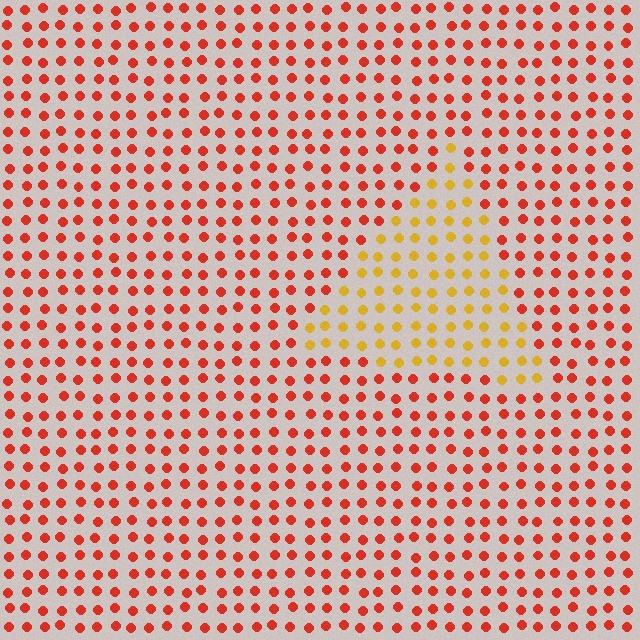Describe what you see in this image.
The image is filled with small red elements in a uniform arrangement. A triangle-shaped region is visible where the elements are tinted to a slightly different hue, forming a subtle color boundary.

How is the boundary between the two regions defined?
The boundary is defined purely by a slight shift in hue (about 42 degrees). Spacing, size, and orientation are identical on both sides.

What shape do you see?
I see a triangle.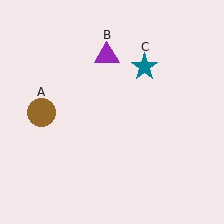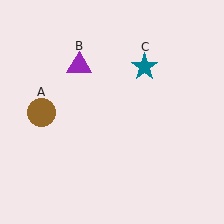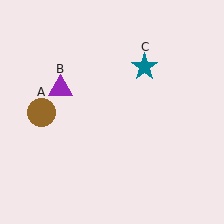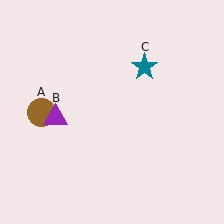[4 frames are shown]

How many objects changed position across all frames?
1 object changed position: purple triangle (object B).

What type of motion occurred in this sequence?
The purple triangle (object B) rotated counterclockwise around the center of the scene.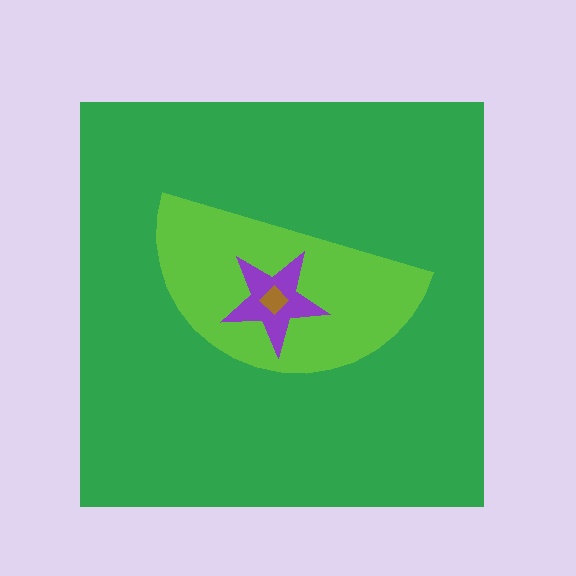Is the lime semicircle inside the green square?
Yes.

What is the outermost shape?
The green square.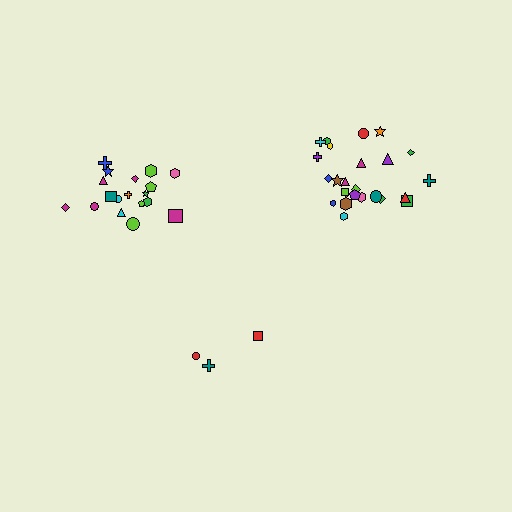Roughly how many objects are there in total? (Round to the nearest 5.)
Roughly 45 objects in total.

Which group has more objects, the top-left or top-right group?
The top-right group.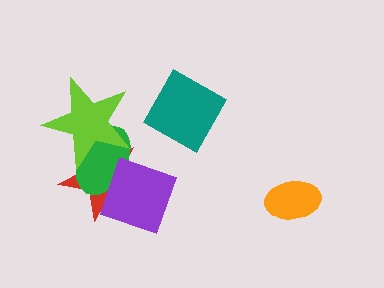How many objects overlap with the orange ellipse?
0 objects overlap with the orange ellipse.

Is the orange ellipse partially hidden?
No, no other shape covers it.